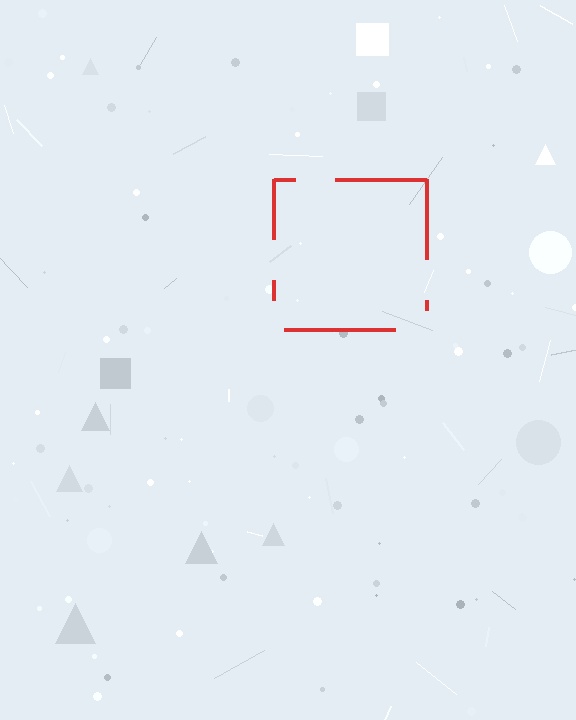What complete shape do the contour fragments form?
The contour fragments form a square.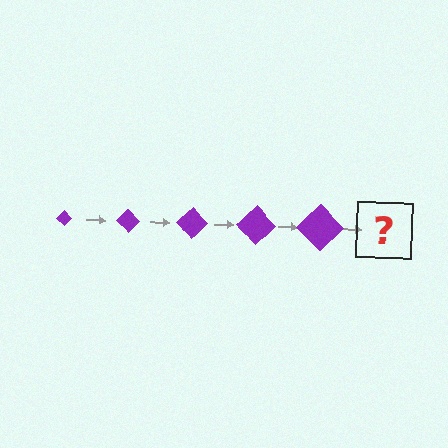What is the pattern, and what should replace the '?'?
The pattern is that the diamond gets progressively larger each step. The '?' should be a purple diamond, larger than the previous one.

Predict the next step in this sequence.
The next step is a purple diamond, larger than the previous one.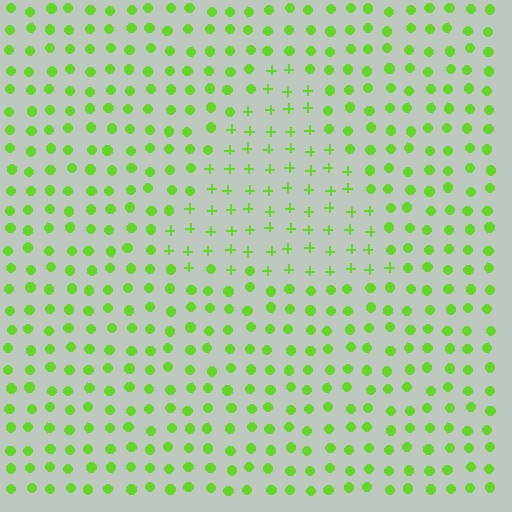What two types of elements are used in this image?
The image uses plus signs inside the triangle region and circles outside it.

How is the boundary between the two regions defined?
The boundary is defined by a change in element shape: plus signs inside vs. circles outside. All elements share the same color and spacing.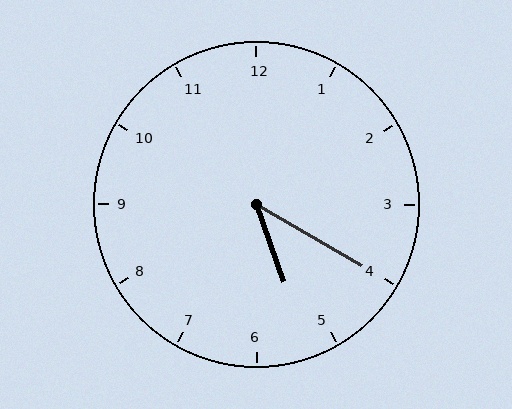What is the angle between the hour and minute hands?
Approximately 40 degrees.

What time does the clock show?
5:20.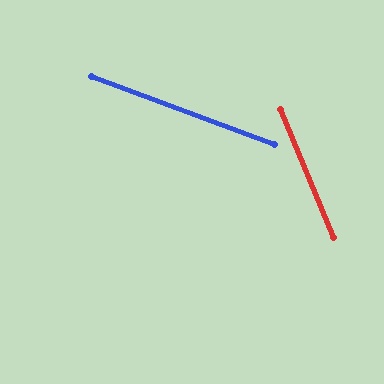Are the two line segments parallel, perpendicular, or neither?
Neither parallel nor perpendicular — they differ by about 47°.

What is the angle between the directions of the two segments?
Approximately 47 degrees.